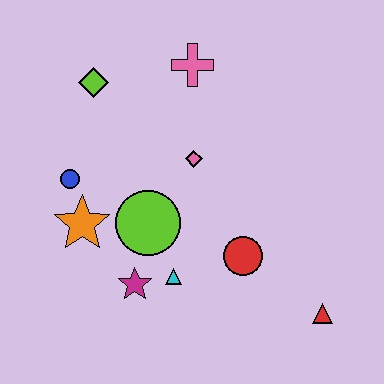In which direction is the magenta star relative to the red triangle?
The magenta star is to the left of the red triangle.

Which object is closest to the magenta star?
The cyan triangle is closest to the magenta star.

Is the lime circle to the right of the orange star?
Yes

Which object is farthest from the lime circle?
The red triangle is farthest from the lime circle.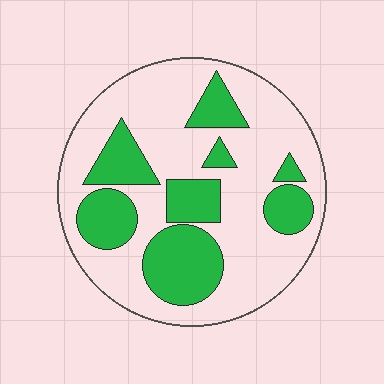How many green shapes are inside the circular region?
8.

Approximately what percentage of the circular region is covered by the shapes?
Approximately 30%.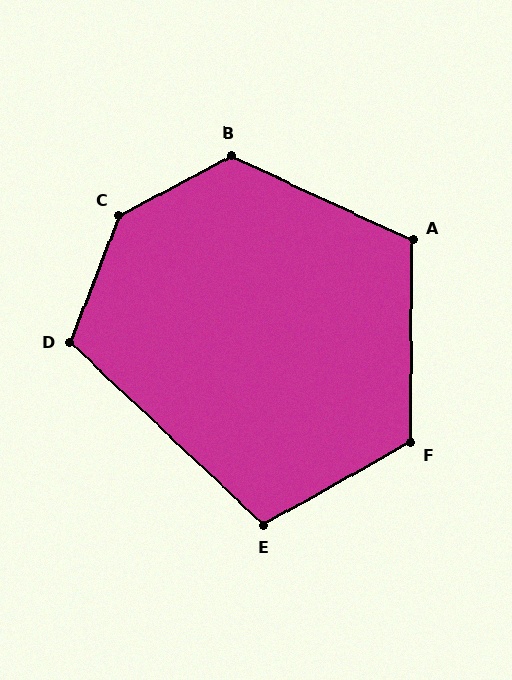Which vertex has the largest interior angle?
C, at approximately 138 degrees.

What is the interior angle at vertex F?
Approximately 120 degrees (obtuse).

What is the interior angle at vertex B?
Approximately 127 degrees (obtuse).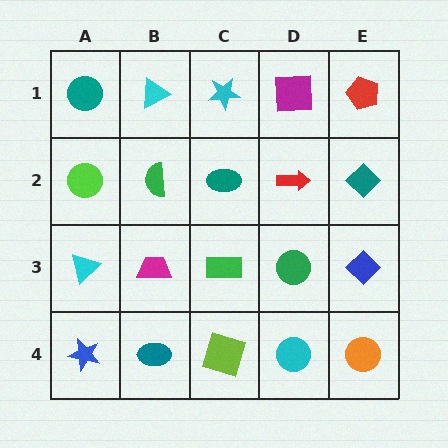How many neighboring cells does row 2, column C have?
4.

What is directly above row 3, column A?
A lime circle.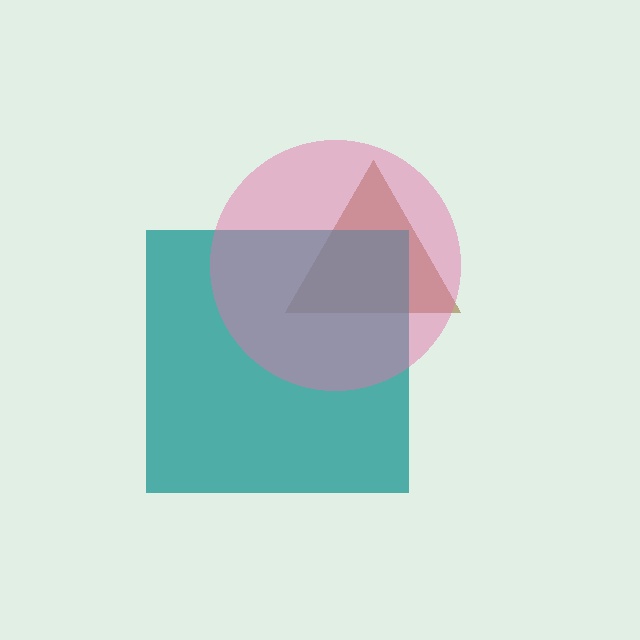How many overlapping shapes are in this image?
There are 3 overlapping shapes in the image.